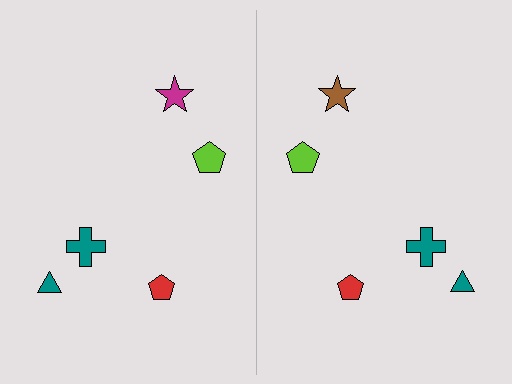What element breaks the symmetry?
The brown star on the right side breaks the symmetry — its mirror counterpart is magenta.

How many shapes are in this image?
There are 10 shapes in this image.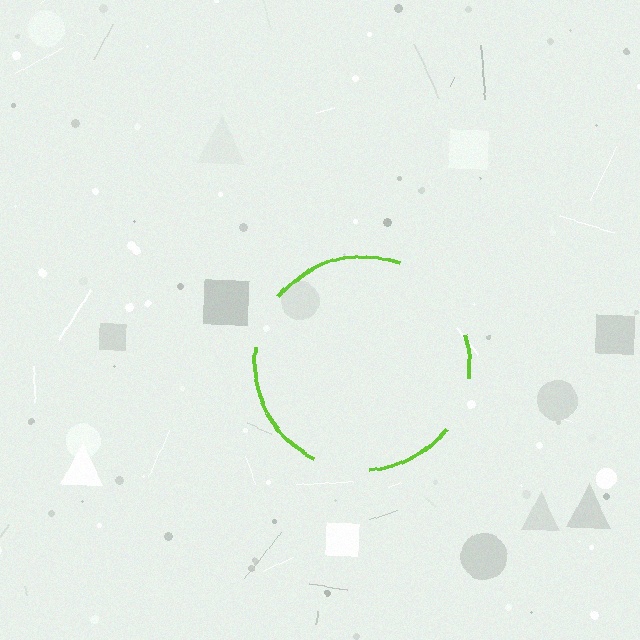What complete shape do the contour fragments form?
The contour fragments form a circle.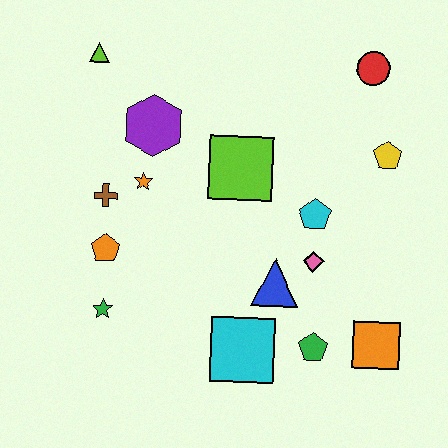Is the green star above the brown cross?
No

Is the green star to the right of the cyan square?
No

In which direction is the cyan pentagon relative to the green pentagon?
The cyan pentagon is above the green pentagon.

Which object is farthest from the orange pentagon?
The red circle is farthest from the orange pentagon.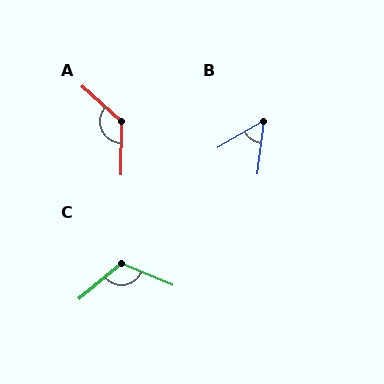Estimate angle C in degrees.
Approximately 118 degrees.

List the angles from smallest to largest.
B (53°), C (118°), A (132°).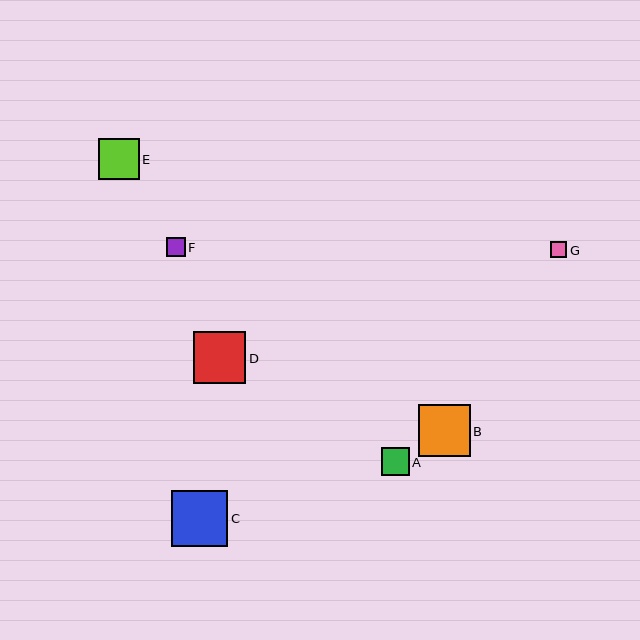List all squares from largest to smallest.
From largest to smallest: C, D, B, E, A, F, G.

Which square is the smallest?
Square G is the smallest with a size of approximately 16 pixels.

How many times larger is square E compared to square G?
Square E is approximately 2.6 times the size of square G.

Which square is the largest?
Square C is the largest with a size of approximately 56 pixels.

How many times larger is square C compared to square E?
Square C is approximately 1.4 times the size of square E.